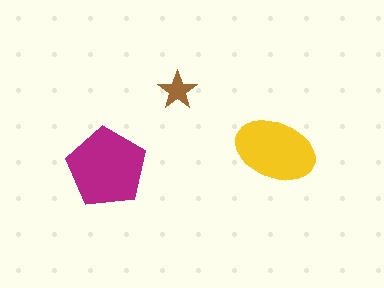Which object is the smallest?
The brown star.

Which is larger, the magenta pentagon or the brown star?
The magenta pentagon.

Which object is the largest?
The magenta pentagon.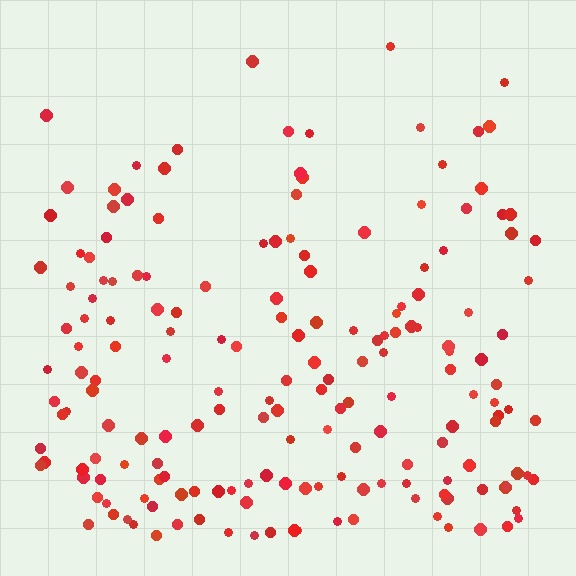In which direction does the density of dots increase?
From top to bottom, with the bottom side densest.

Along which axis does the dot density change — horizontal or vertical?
Vertical.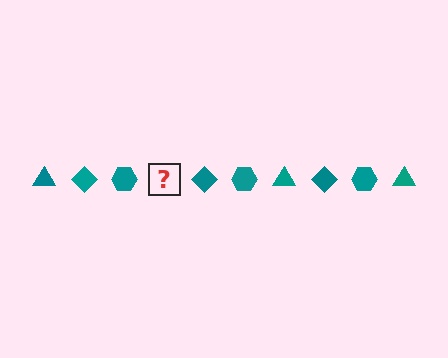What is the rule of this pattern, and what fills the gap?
The rule is that the pattern cycles through triangle, diamond, hexagon shapes in teal. The gap should be filled with a teal triangle.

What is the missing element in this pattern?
The missing element is a teal triangle.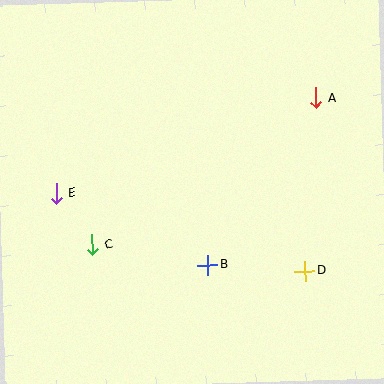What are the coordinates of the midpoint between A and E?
The midpoint between A and E is at (186, 146).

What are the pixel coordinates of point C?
Point C is at (92, 245).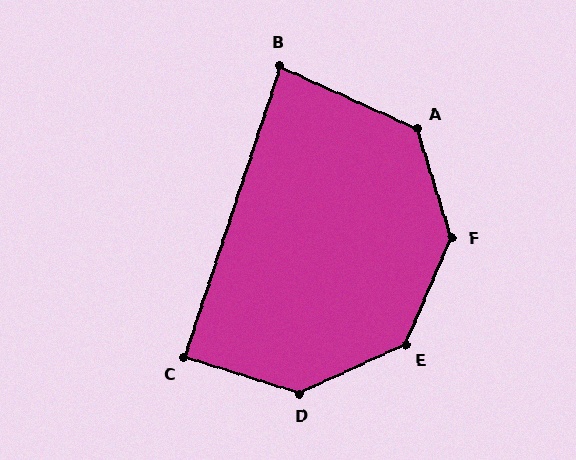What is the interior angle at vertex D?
Approximately 137 degrees (obtuse).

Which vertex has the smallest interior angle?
B, at approximately 84 degrees.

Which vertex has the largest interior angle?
F, at approximately 139 degrees.